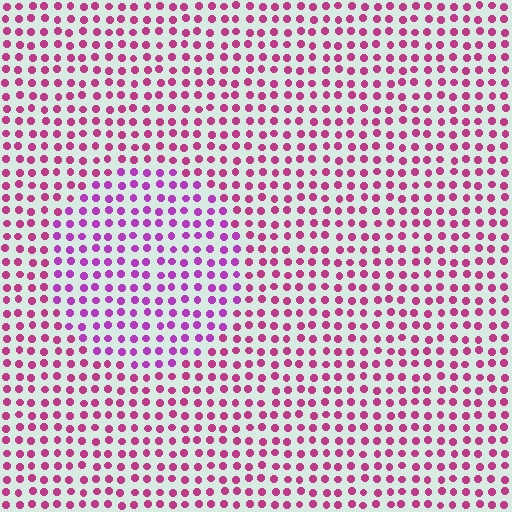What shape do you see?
I see a circle.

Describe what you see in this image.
The image is filled with small magenta elements in a uniform arrangement. A circle-shaped region is visible where the elements are tinted to a slightly different hue, forming a subtle color boundary.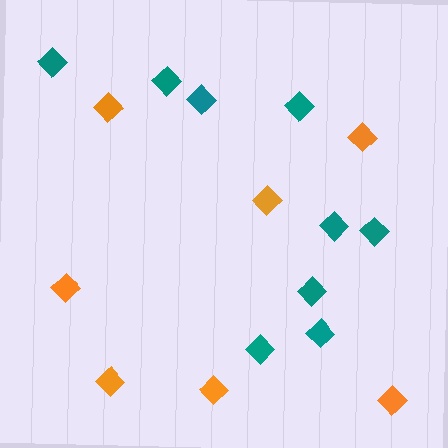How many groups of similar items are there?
There are 2 groups: one group of orange diamonds (7) and one group of teal diamonds (9).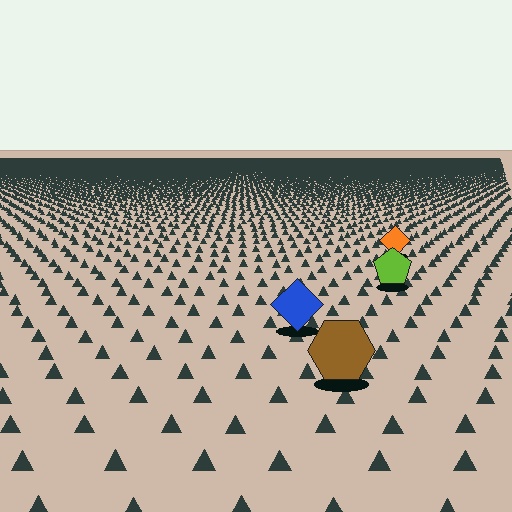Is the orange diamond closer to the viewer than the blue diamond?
No. The blue diamond is closer — you can tell from the texture gradient: the ground texture is coarser near it.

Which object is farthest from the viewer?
The orange diamond is farthest from the viewer. It appears smaller and the ground texture around it is denser.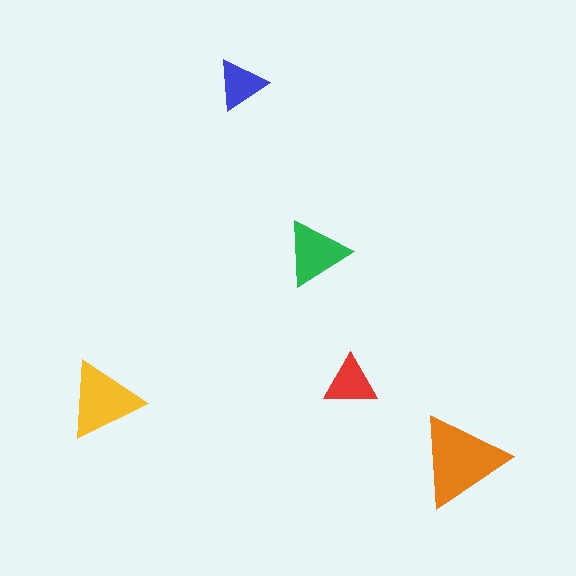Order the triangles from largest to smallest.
the orange one, the yellow one, the green one, the red one, the blue one.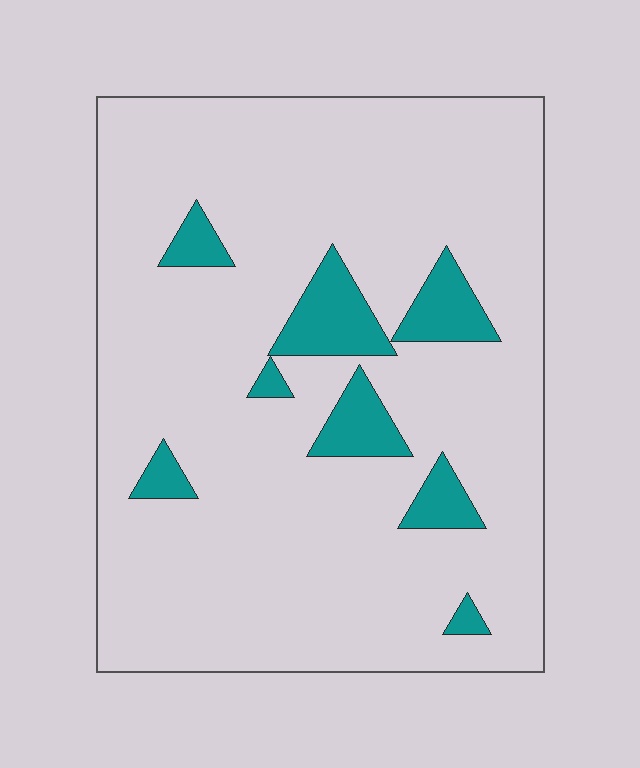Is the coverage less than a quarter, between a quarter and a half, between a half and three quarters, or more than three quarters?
Less than a quarter.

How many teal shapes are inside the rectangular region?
8.